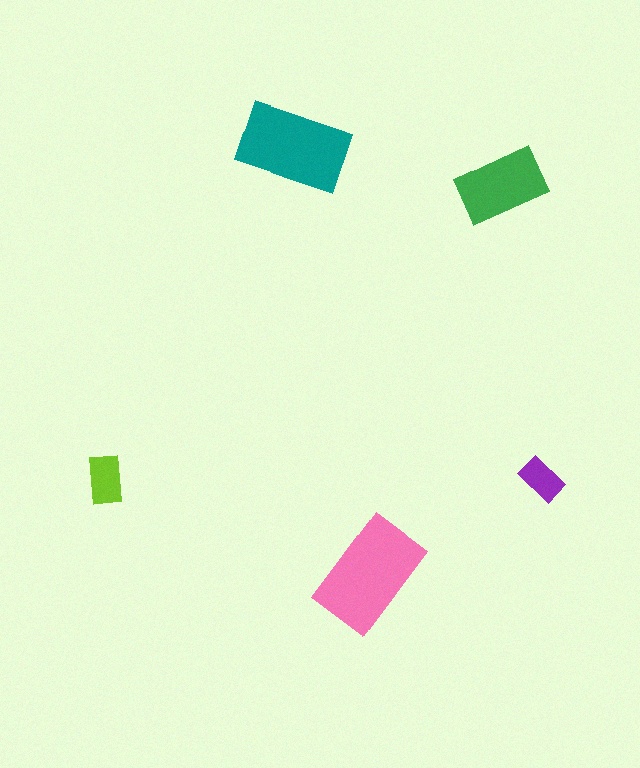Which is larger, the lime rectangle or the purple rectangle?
The lime one.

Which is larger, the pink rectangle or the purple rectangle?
The pink one.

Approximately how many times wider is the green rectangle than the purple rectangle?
About 2 times wider.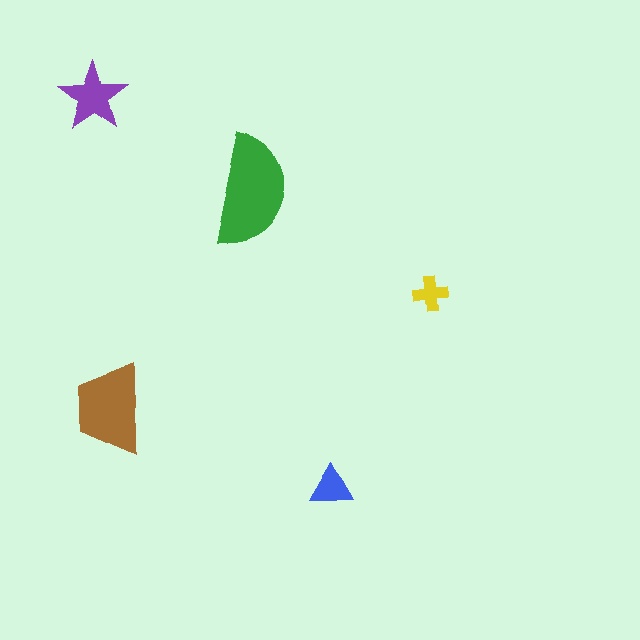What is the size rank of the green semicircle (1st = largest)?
1st.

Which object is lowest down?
The blue triangle is bottommost.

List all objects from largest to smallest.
The green semicircle, the brown trapezoid, the purple star, the blue triangle, the yellow cross.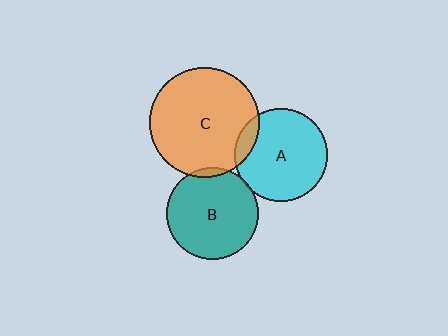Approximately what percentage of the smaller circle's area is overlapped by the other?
Approximately 10%.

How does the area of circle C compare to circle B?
Approximately 1.4 times.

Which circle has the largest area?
Circle C (orange).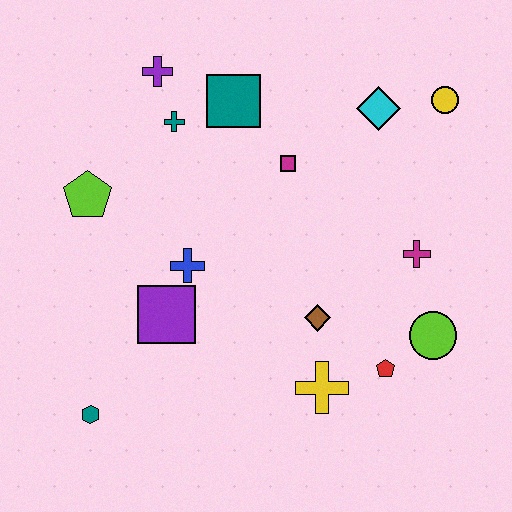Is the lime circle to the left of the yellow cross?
No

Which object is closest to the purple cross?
The teal cross is closest to the purple cross.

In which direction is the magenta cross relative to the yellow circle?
The magenta cross is below the yellow circle.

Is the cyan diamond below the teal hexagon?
No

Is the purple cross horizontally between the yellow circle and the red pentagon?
No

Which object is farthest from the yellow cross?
The purple cross is farthest from the yellow cross.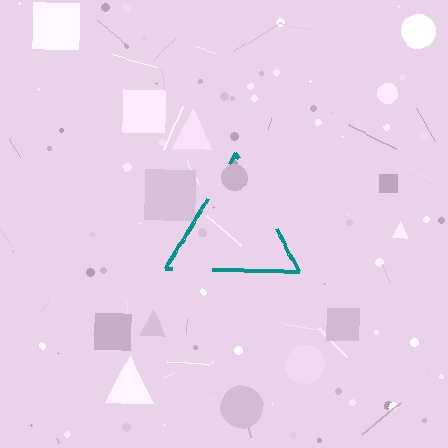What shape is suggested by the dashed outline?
The dashed outline suggests a triangle.